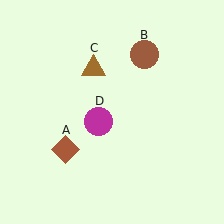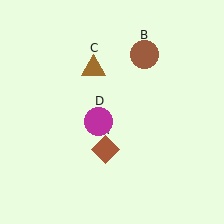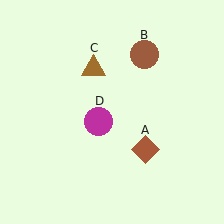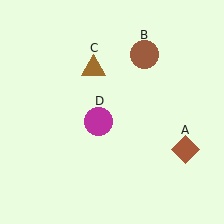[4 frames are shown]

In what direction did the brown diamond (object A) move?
The brown diamond (object A) moved right.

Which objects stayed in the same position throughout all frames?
Brown circle (object B) and brown triangle (object C) and magenta circle (object D) remained stationary.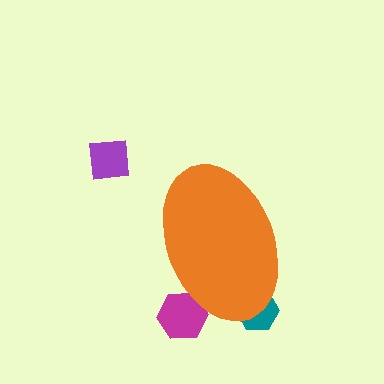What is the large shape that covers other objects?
An orange ellipse.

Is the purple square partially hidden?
No, the purple square is fully visible.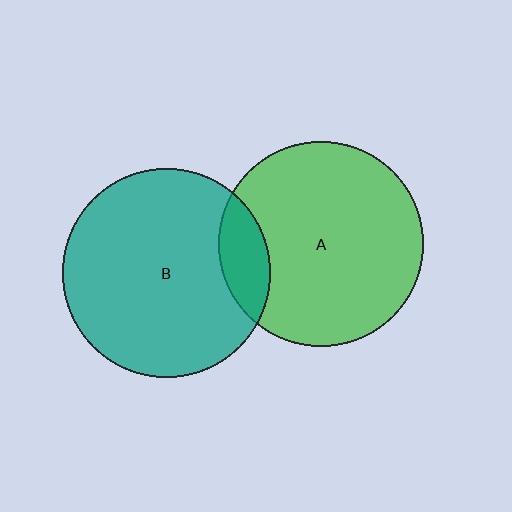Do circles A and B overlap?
Yes.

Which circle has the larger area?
Circle B (teal).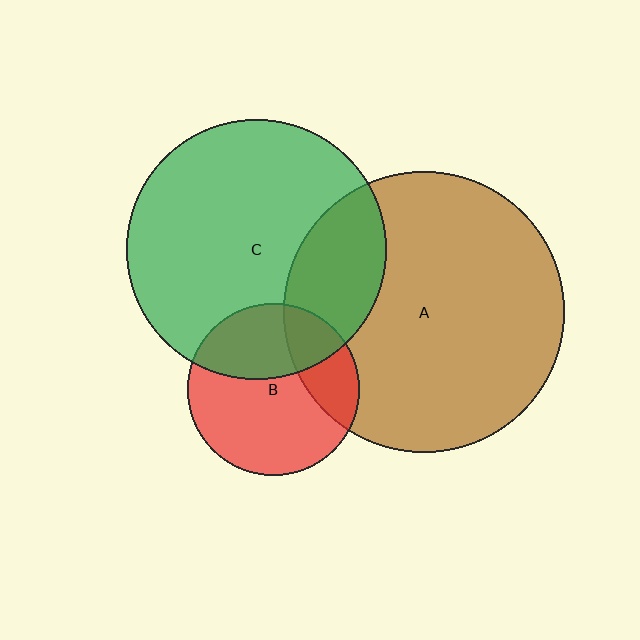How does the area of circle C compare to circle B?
Approximately 2.3 times.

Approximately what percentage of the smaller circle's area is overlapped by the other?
Approximately 25%.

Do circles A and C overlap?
Yes.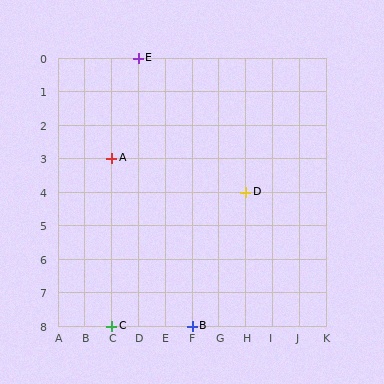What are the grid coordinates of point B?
Point B is at grid coordinates (F, 8).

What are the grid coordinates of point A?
Point A is at grid coordinates (C, 3).